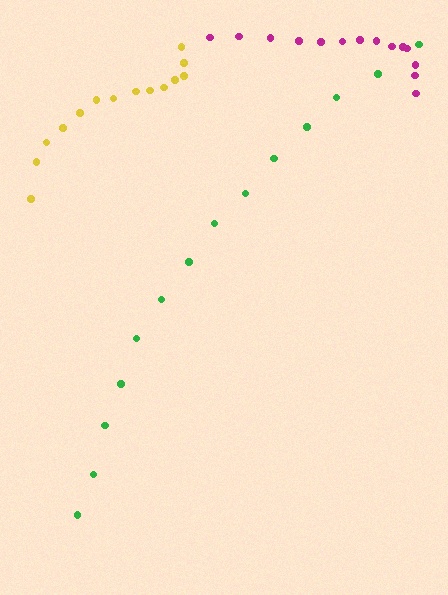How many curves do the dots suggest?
There are 3 distinct paths.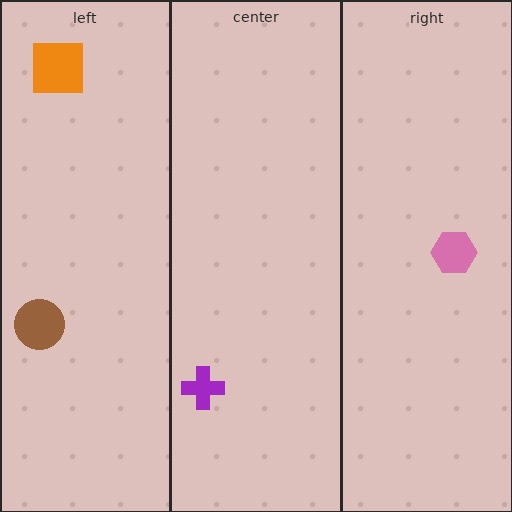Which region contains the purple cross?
The center region.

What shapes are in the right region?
The pink hexagon.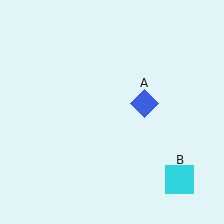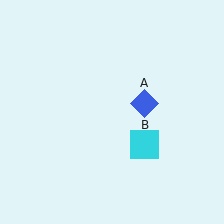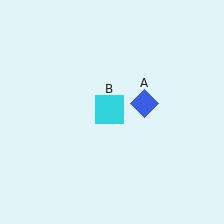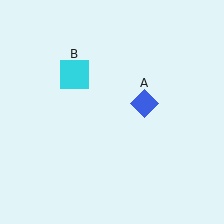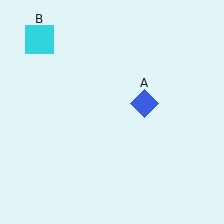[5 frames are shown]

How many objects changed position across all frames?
1 object changed position: cyan square (object B).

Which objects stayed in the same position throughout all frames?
Blue diamond (object A) remained stationary.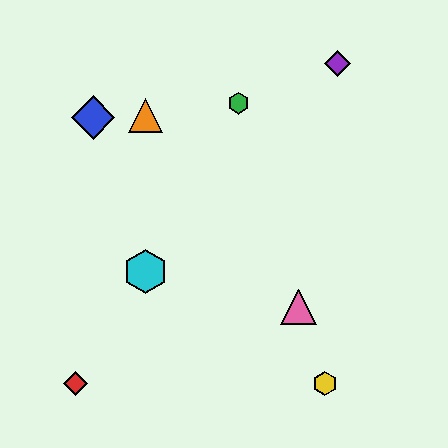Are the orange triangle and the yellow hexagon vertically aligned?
No, the orange triangle is at x≈145 and the yellow hexagon is at x≈325.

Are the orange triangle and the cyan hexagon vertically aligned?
Yes, both are at x≈145.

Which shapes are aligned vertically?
The orange triangle, the cyan hexagon are aligned vertically.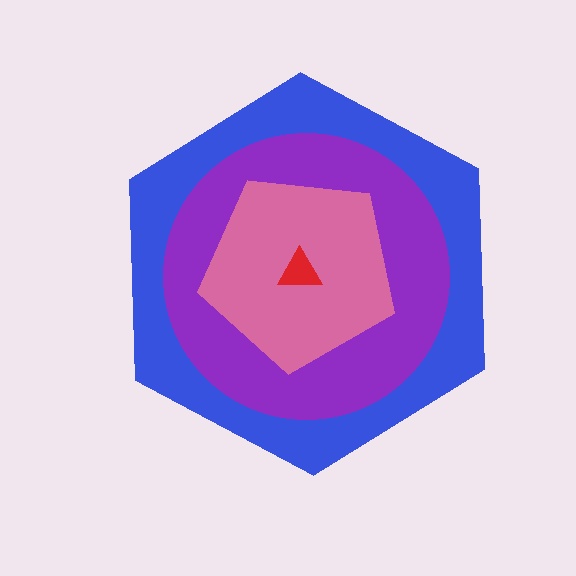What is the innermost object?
The red triangle.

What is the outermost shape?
The blue hexagon.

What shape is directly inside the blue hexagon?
The purple circle.